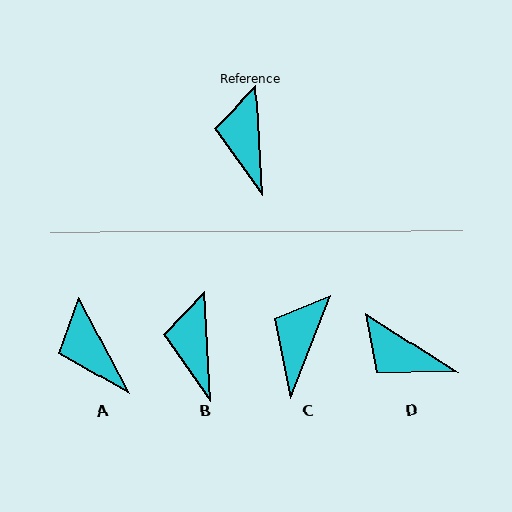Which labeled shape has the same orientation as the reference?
B.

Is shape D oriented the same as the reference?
No, it is off by about 54 degrees.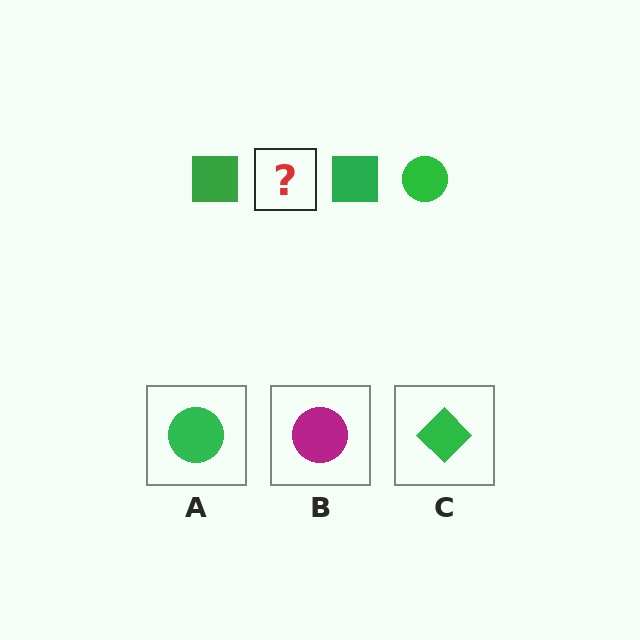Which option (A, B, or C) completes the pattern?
A.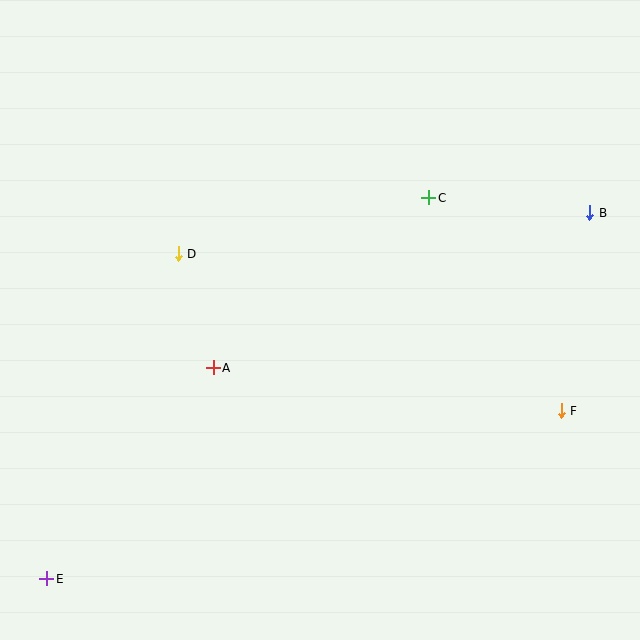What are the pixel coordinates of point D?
Point D is at (178, 254).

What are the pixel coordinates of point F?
Point F is at (561, 411).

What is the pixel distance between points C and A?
The distance between C and A is 274 pixels.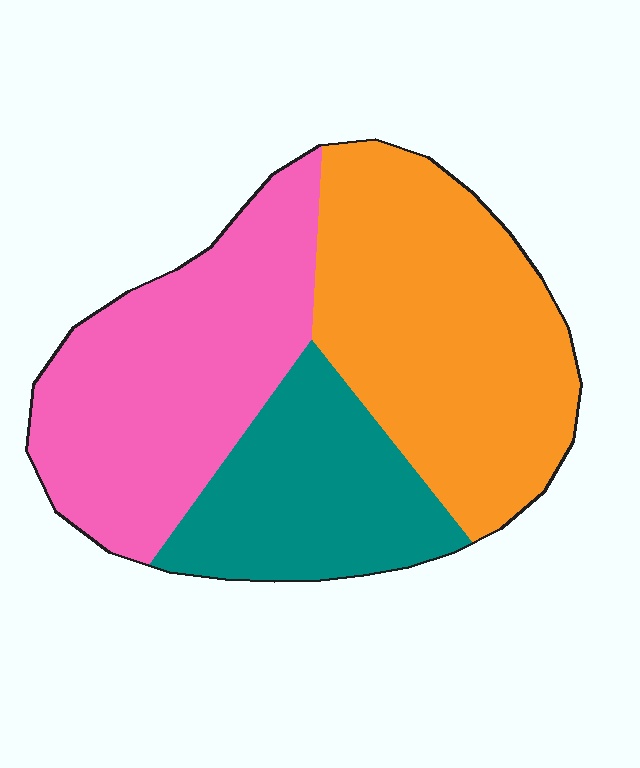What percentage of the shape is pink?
Pink takes up between a third and a half of the shape.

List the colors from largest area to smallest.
From largest to smallest: orange, pink, teal.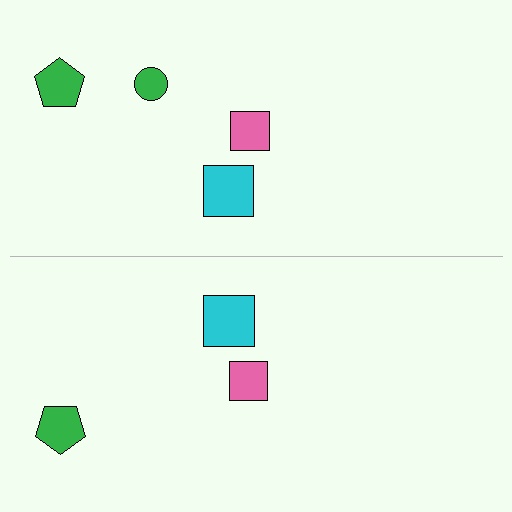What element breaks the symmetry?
A green circle is missing from the bottom side.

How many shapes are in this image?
There are 7 shapes in this image.